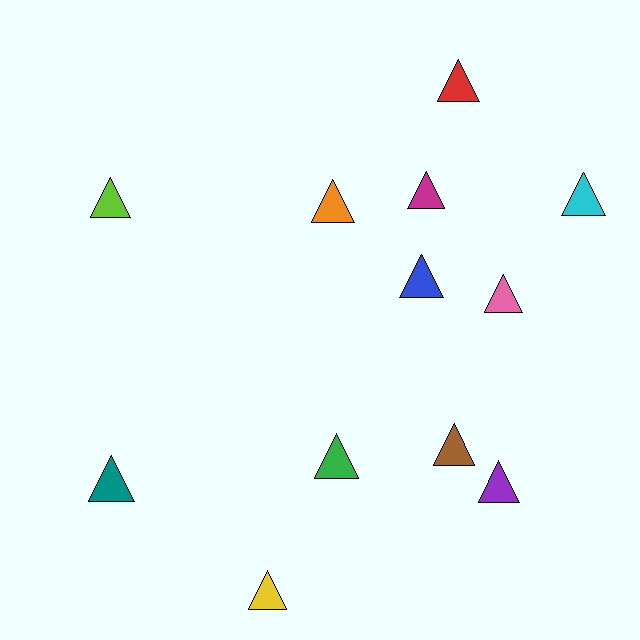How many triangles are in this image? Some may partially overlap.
There are 12 triangles.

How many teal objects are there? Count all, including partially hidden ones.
There is 1 teal object.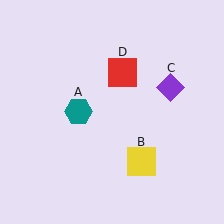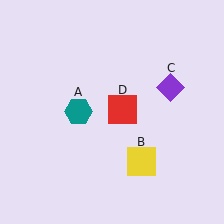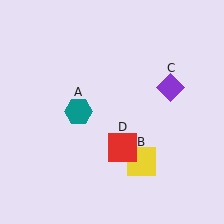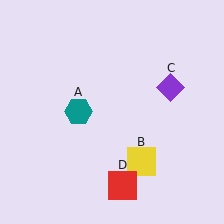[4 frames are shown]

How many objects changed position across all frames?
1 object changed position: red square (object D).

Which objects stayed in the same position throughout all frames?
Teal hexagon (object A) and yellow square (object B) and purple diamond (object C) remained stationary.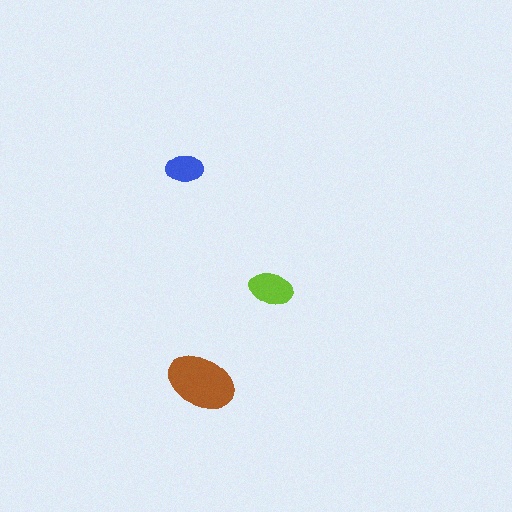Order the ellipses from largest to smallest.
the brown one, the lime one, the blue one.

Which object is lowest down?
The brown ellipse is bottommost.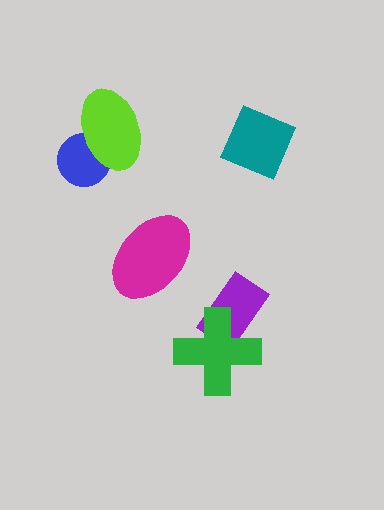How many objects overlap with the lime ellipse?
1 object overlaps with the lime ellipse.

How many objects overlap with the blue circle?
1 object overlaps with the blue circle.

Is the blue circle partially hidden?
Yes, it is partially covered by another shape.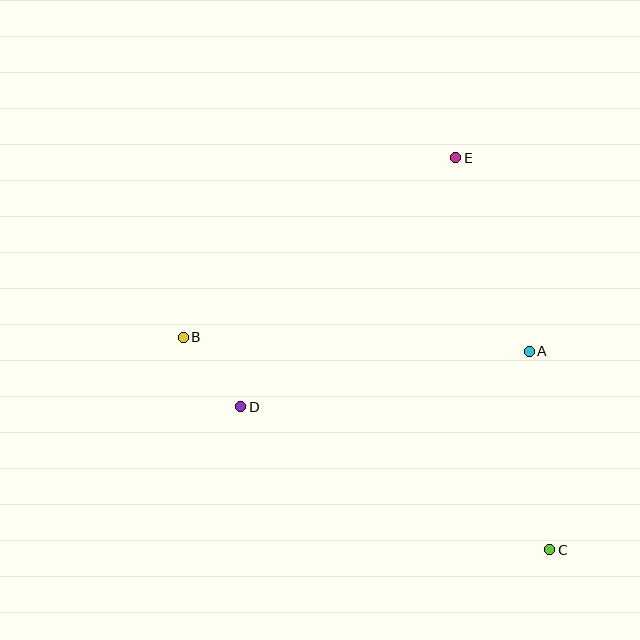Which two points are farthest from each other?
Points B and C are farthest from each other.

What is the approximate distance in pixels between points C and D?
The distance between C and D is approximately 341 pixels.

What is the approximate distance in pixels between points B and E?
The distance between B and E is approximately 326 pixels.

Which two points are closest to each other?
Points B and D are closest to each other.